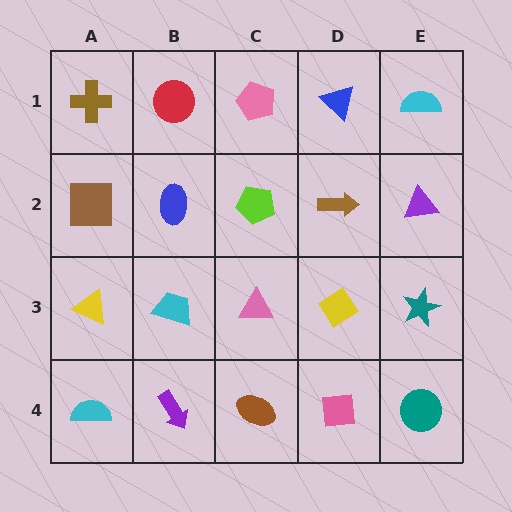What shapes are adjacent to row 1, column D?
A brown arrow (row 2, column D), a pink pentagon (row 1, column C), a cyan semicircle (row 1, column E).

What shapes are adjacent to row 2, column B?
A red circle (row 1, column B), a cyan trapezoid (row 3, column B), a brown square (row 2, column A), a lime pentagon (row 2, column C).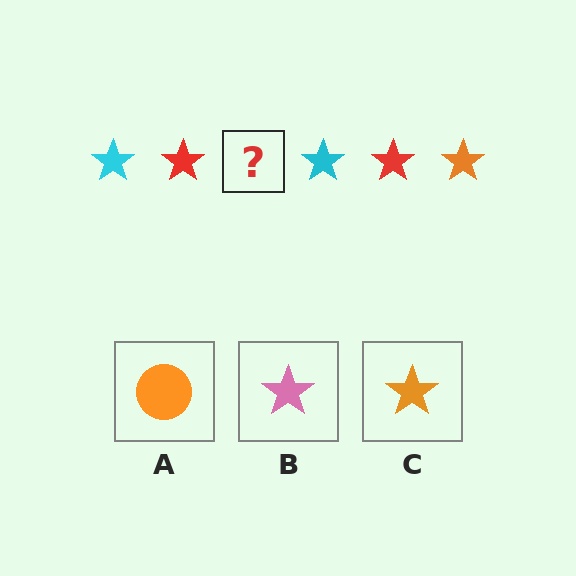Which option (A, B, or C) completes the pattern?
C.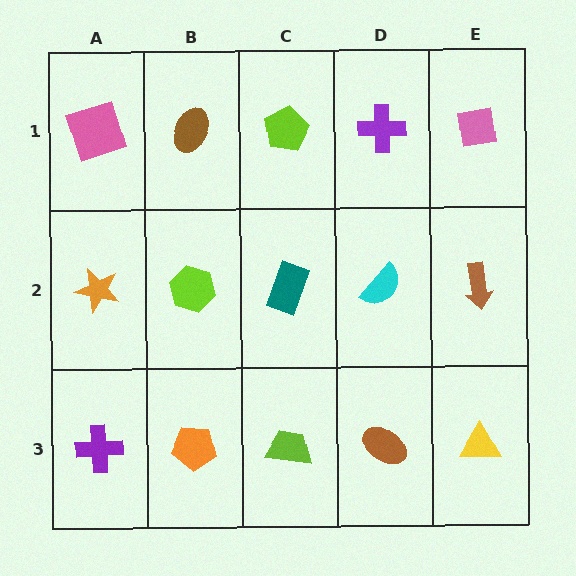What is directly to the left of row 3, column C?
An orange pentagon.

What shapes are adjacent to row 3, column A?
An orange star (row 2, column A), an orange pentagon (row 3, column B).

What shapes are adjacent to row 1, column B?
A lime hexagon (row 2, column B), a pink square (row 1, column A), a lime pentagon (row 1, column C).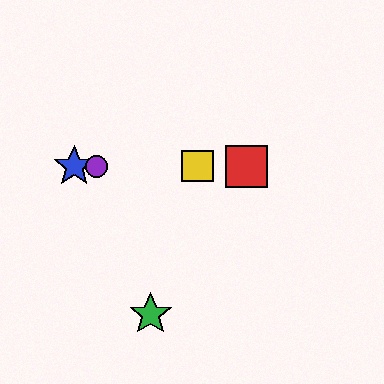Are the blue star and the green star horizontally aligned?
No, the blue star is at y≈166 and the green star is at y≈314.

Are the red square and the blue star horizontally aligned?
Yes, both are at y≈166.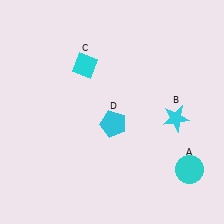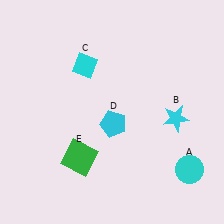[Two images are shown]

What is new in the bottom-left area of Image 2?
A green square (E) was added in the bottom-left area of Image 2.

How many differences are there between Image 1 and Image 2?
There is 1 difference between the two images.